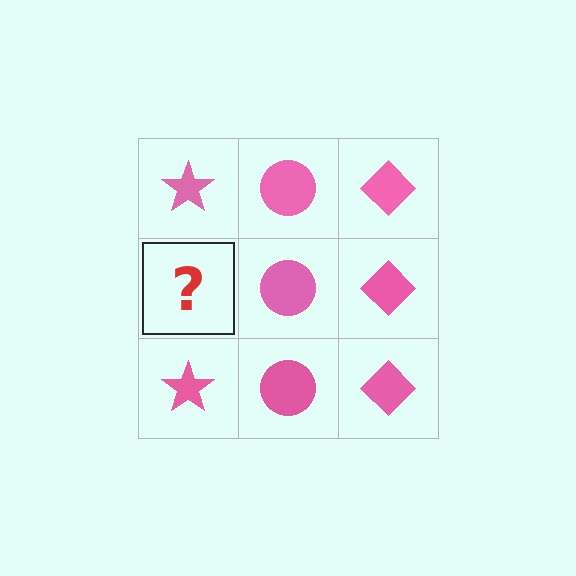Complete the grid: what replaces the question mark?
The question mark should be replaced with a pink star.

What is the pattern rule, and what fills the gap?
The rule is that each column has a consistent shape. The gap should be filled with a pink star.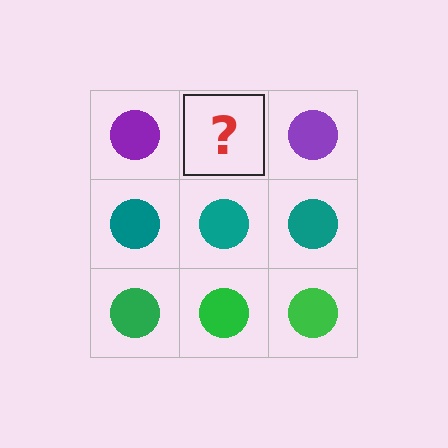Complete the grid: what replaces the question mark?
The question mark should be replaced with a purple circle.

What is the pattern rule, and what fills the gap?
The rule is that each row has a consistent color. The gap should be filled with a purple circle.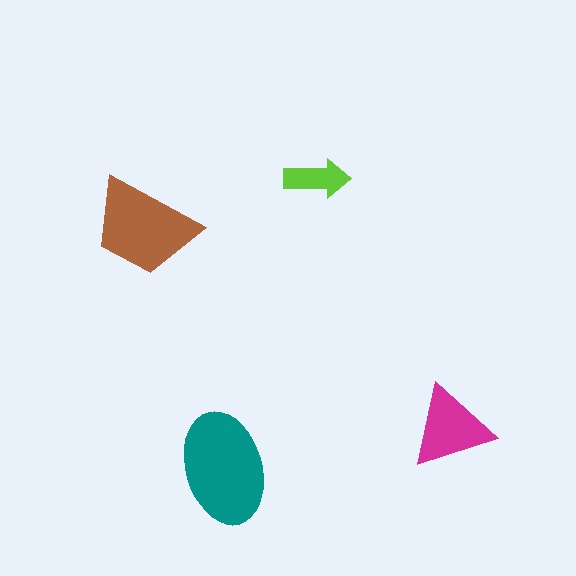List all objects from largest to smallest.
The teal ellipse, the brown trapezoid, the magenta triangle, the lime arrow.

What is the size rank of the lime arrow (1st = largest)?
4th.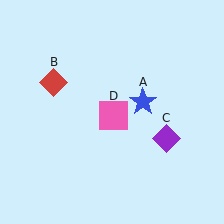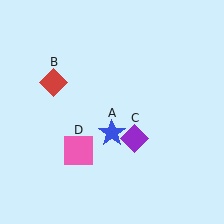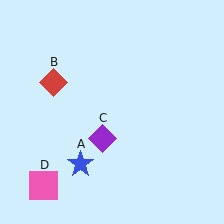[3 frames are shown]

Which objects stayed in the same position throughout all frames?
Red diamond (object B) remained stationary.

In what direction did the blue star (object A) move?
The blue star (object A) moved down and to the left.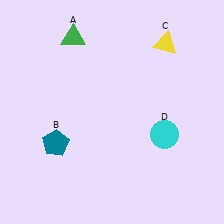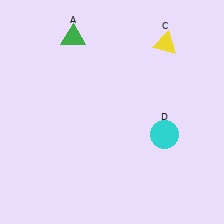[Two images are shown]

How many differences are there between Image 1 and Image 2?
There is 1 difference between the two images.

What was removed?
The teal pentagon (B) was removed in Image 2.